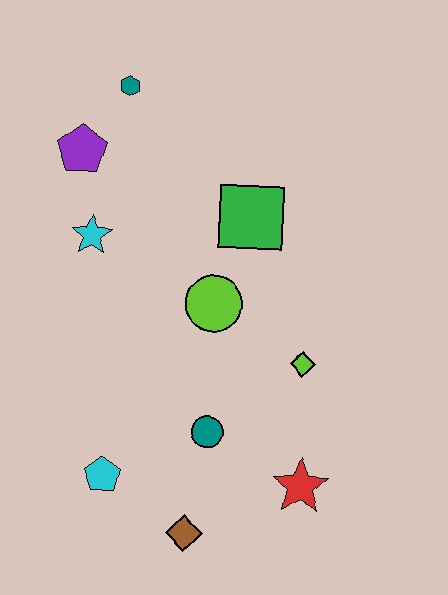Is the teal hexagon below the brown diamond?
No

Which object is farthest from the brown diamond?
The teal hexagon is farthest from the brown diamond.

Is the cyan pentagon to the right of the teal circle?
No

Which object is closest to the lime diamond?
The lime circle is closest to the lime diamond.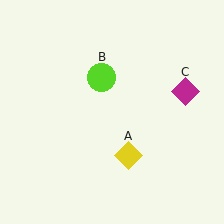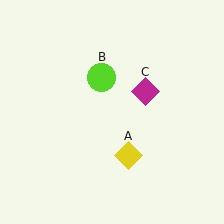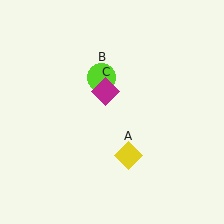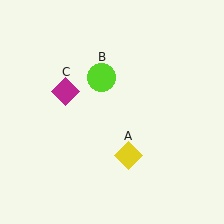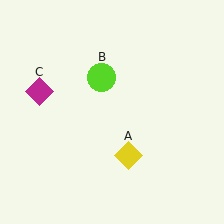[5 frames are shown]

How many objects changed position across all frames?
1 object changed position: magenta diamond (object C).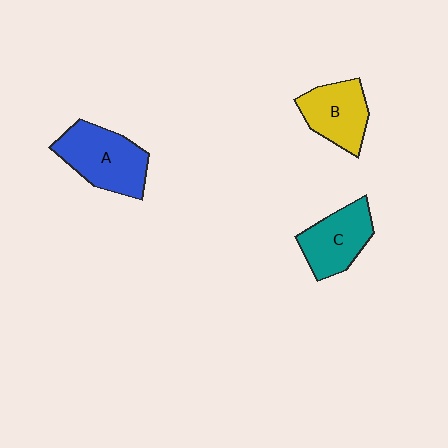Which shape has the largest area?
Shape A (blue).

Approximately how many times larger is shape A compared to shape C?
Approximately 1.3 times.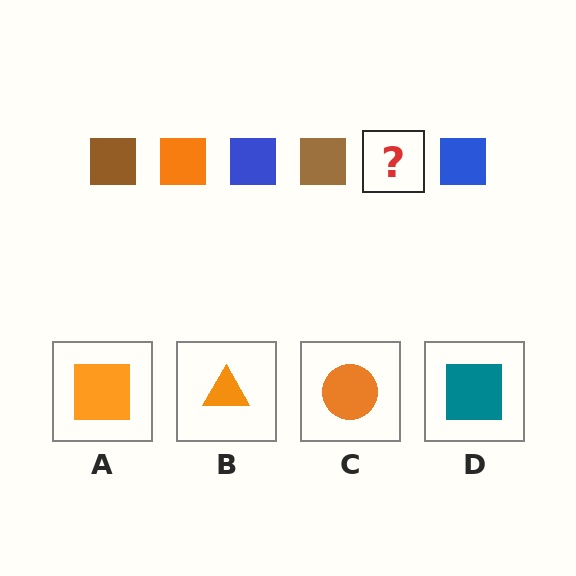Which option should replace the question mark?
Option A.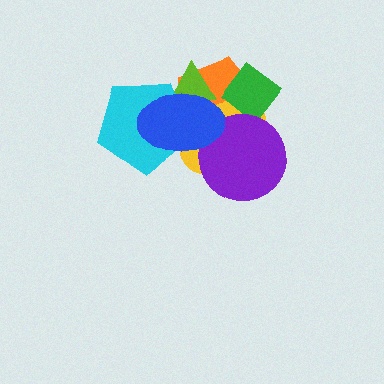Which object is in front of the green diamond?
The purple circle is in front of the green diamond.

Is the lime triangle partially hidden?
Yes, it is partially covered by another shape.